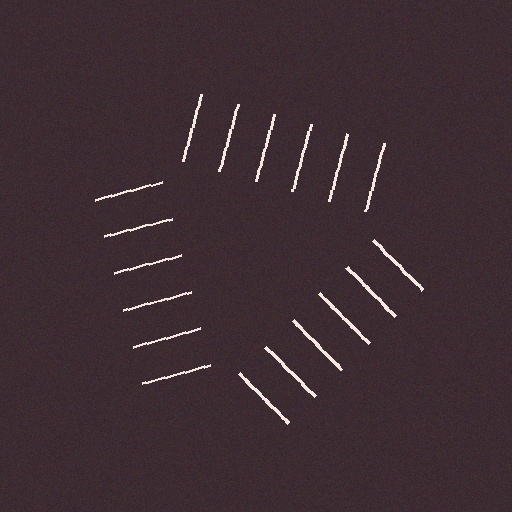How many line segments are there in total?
18 — 6 along each of the 3 edges.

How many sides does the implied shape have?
3 sides — the line-ends trace a triangle.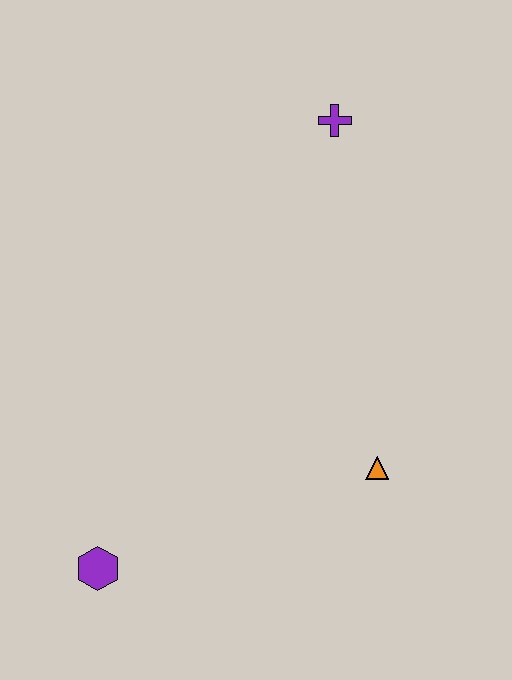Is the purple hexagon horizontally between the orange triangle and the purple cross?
No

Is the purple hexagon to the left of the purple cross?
Yes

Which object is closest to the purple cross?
The orange triangle is closest to the purple cross.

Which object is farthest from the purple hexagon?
The purple cross is farthest from the purple hexagon.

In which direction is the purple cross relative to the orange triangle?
The purple cross is above the orange triangle.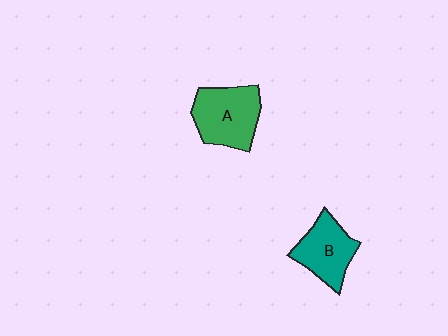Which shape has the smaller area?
Shape B (teal).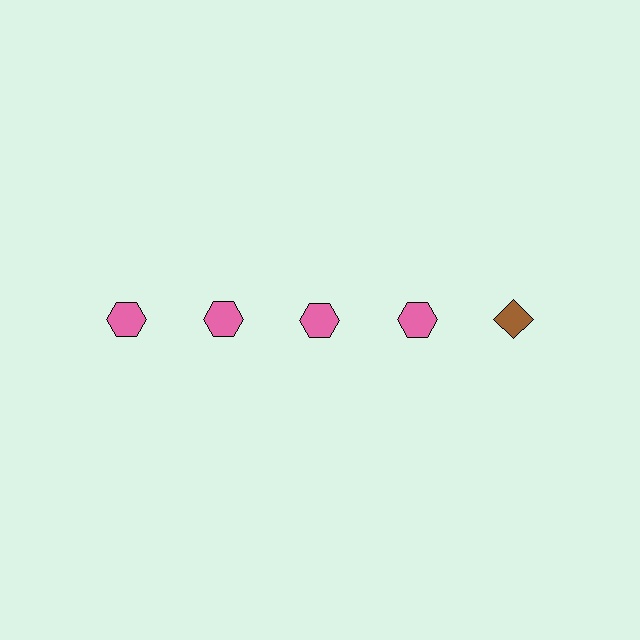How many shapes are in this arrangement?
There are 5 shapes arranged in a grid pattern.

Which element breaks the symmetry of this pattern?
The brown diamond in the top row, rightmost column breaks the symmetry. All other shapes are pink hexagons.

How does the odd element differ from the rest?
It differs in both color (brown instead of pink) and shape (diamond instead of hexagon).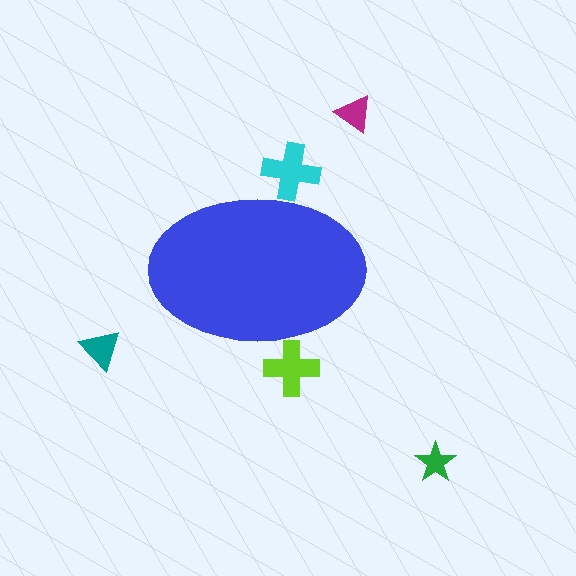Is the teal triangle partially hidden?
No, the teal triangle is fully visible.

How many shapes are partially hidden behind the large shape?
2 shapes are partially hidden.